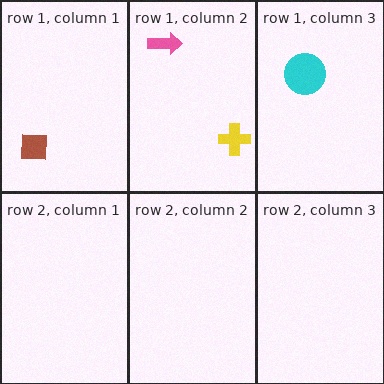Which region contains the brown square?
The row 1, column 1 region.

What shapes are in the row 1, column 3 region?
The cyan circle.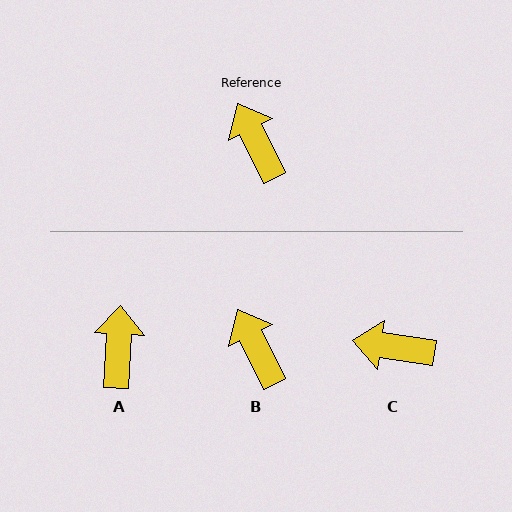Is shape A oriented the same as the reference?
No, it is off by about 30 degrees.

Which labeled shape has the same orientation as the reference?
B.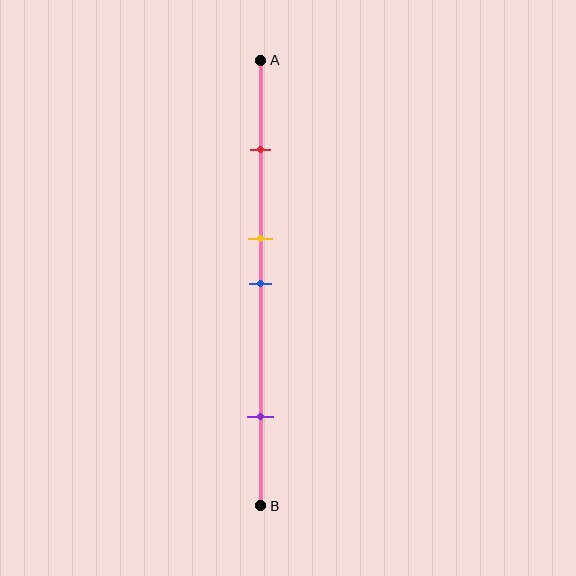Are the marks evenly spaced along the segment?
No, the marks are not evenly spaced.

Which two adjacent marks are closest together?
The yellow and blue marks are the closest adjacent pair.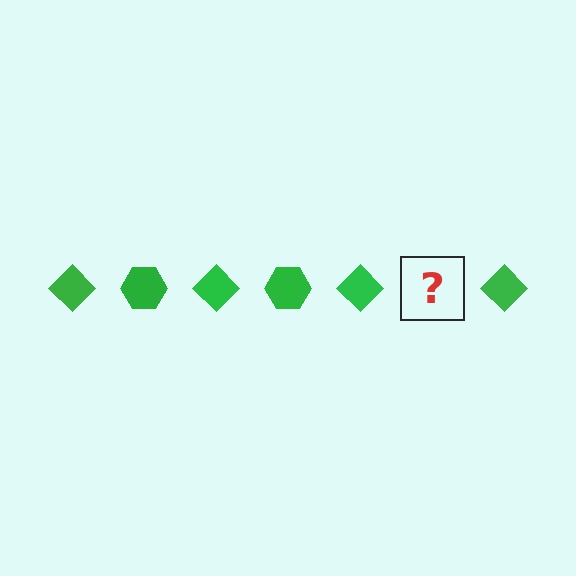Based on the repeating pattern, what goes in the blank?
The blank should be a green hexagon.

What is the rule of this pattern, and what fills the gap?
The rule is that the pattern cycles through diamond, hexagon shapes in green. The gap should be filled with a green hexagon.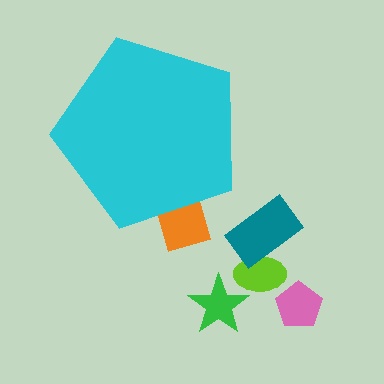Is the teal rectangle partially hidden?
No, the teal rectangle is fully visible.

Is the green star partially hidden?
No, the green star is fully visible.